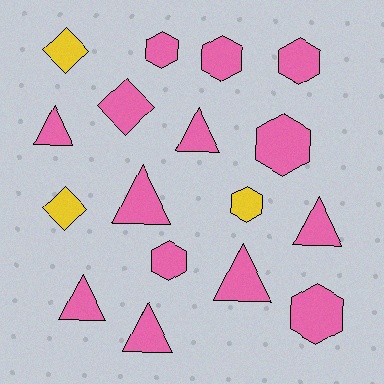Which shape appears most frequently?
Triangle, with 7 objects.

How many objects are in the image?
There are 17 objects.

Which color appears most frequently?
Pink, with 14 objects.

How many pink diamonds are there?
There is 1 pink diamond.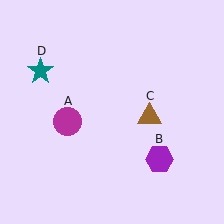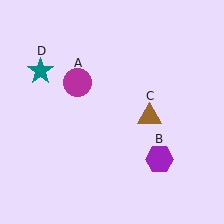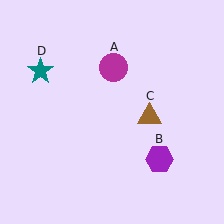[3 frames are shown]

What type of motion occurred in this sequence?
The magenta circle (object A) rotated clockwise around the center of the scene.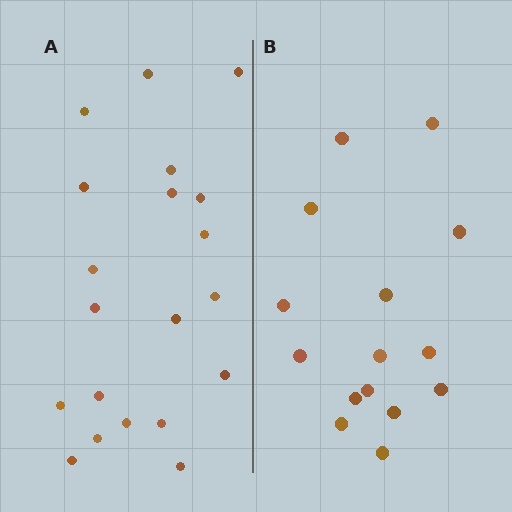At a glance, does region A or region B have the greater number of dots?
Region A (the left region) has more dots.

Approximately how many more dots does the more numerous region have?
Region A has about 5 more dots than region B.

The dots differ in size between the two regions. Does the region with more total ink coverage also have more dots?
No. Region B has more total ink coverage because its dots are larger, but region A actually contains more individual dots. Total area can be misleading — the number of items is what matters here.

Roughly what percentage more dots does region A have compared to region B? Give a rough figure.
About 35% more.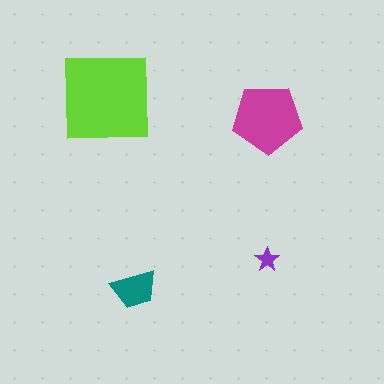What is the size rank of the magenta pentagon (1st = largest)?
2nd.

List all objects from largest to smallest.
The lime square, the magenta pentagon, the teal trapezoid, the purple star.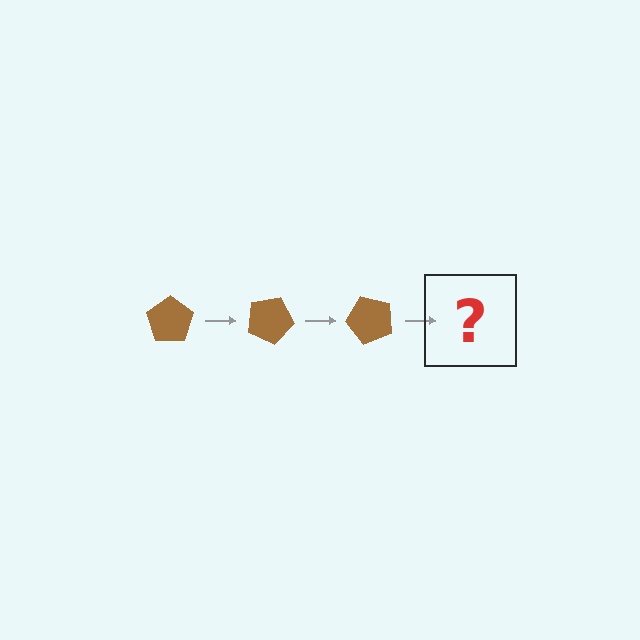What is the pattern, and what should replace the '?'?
The pattern is that the pentagon rotates 25 degrees each step. The '?' should be a brown pentagon rotated 75 degrees.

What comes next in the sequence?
The next element should be a brown pentagon rotated 75 degrees.